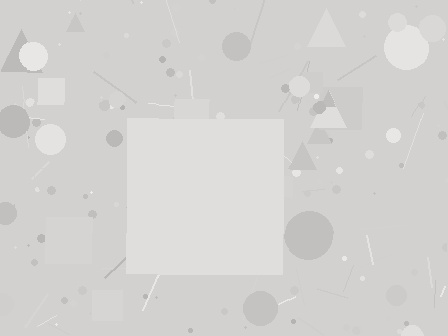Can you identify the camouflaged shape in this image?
The camouflaged shape is a square.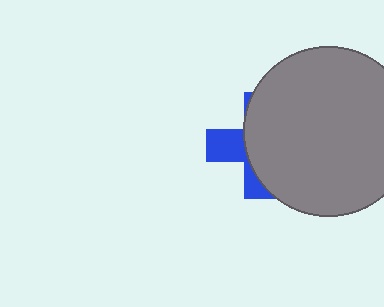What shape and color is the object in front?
The object in front is a gray circle.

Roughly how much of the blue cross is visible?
A small part of it is visible (roughly 34%).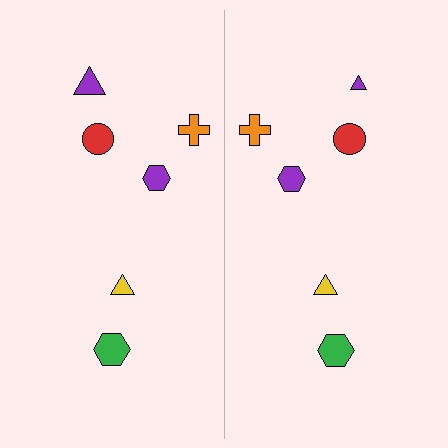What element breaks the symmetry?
The purple triangle on the right side has a different size than its mirror counterpart.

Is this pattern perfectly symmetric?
No, the pattern is not perfectly symmetric. The purple triangle on the right side has a different size than its mirror counterpart.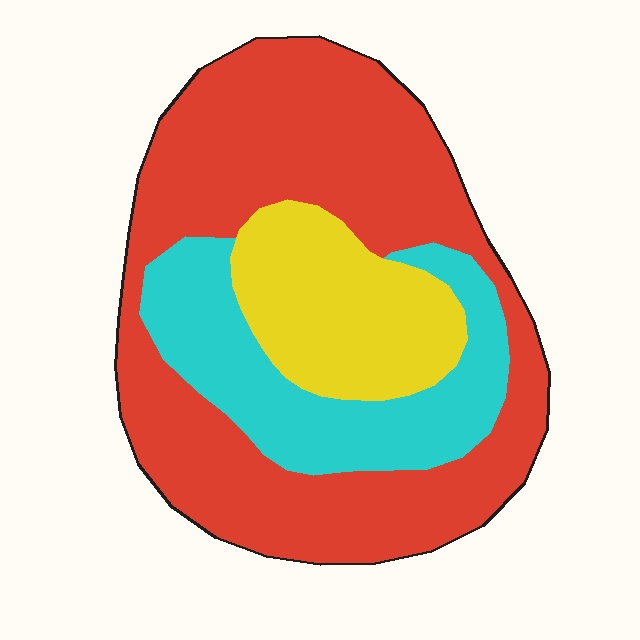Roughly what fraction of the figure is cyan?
Cyan takes up between a sixth and a third of the figure.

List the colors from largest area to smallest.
From largest to smallest: red, cyan, yellow.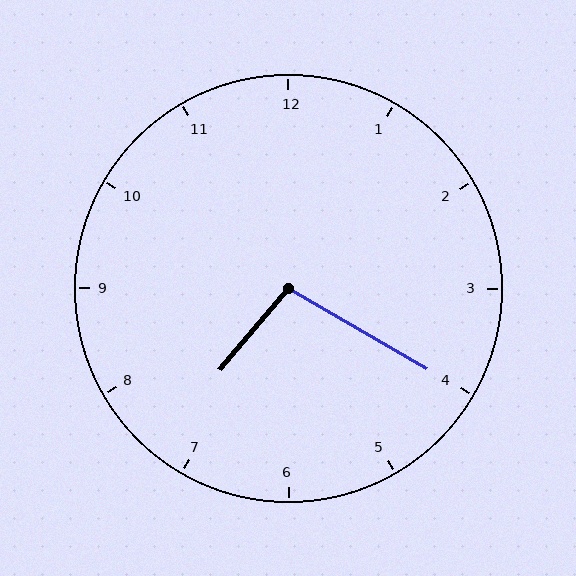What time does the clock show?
7:20.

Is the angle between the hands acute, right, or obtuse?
It is obtuse.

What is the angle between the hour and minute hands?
Approximately 100 degrees.